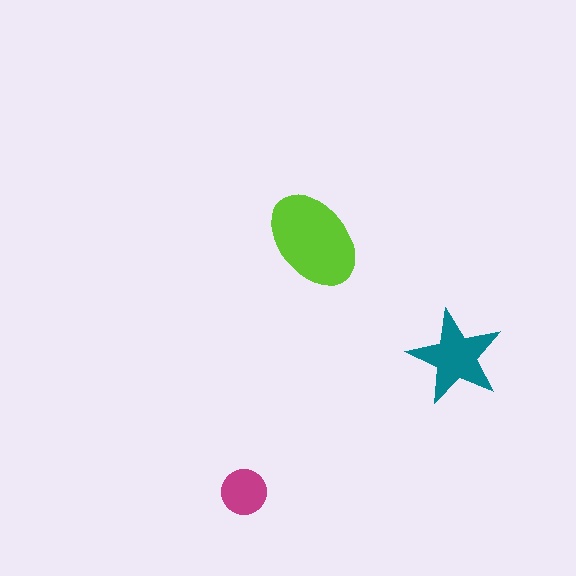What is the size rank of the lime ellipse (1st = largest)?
1st.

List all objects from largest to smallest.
The lime ellipse, the teal star, the magenta circle.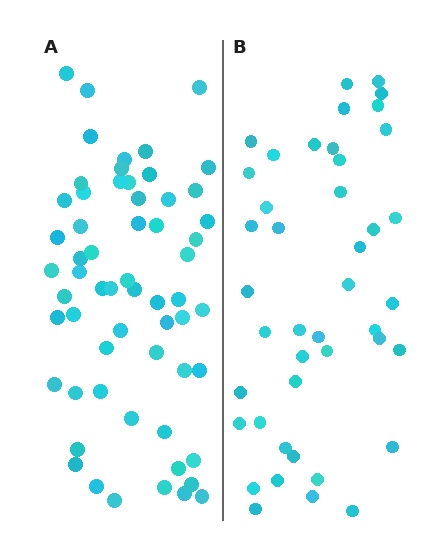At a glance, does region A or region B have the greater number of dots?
Region A (the left region) has more dots.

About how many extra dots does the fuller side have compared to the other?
Region A has approximately 15 more dots than region B.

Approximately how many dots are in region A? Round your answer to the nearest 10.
About 60 dots.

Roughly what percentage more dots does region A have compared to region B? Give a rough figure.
About 40% more.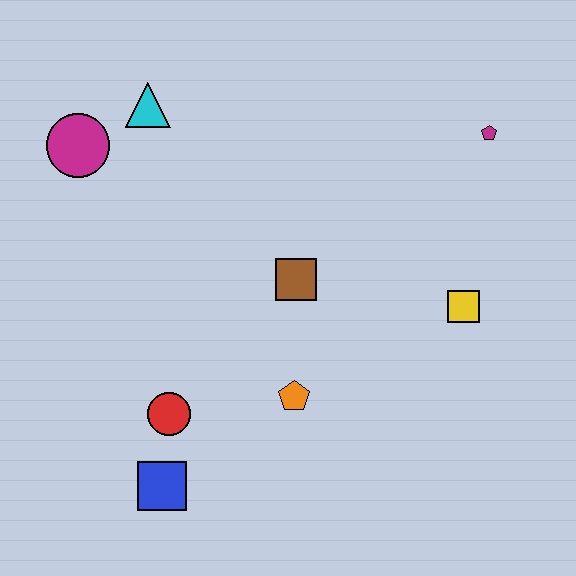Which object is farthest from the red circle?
The magenta pentagon is farthest from the red circle.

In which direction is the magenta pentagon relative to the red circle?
The magenta pentagon is to the right of the red circle.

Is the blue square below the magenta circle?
Yes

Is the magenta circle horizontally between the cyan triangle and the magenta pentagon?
No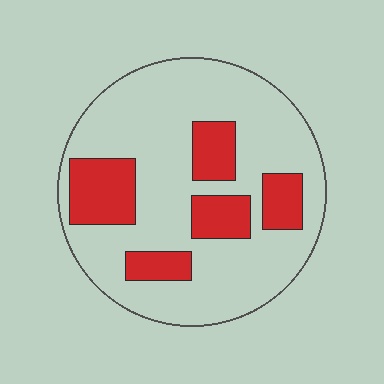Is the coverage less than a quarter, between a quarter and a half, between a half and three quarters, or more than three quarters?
Less than a quarter.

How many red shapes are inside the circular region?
5.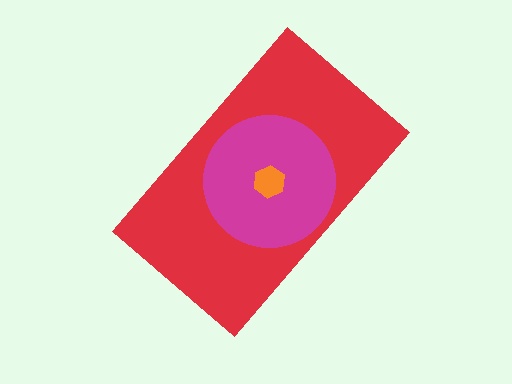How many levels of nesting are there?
3.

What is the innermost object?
The orange hexagon.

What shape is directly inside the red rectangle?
The magenta circle.